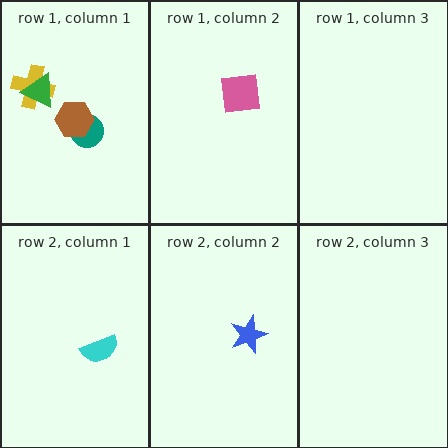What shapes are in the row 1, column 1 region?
The teal circle, the brown hexagon, the yellow cross, the green triangle.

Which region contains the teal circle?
The row 1, column 1 region.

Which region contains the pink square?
The row 1, column 2 region.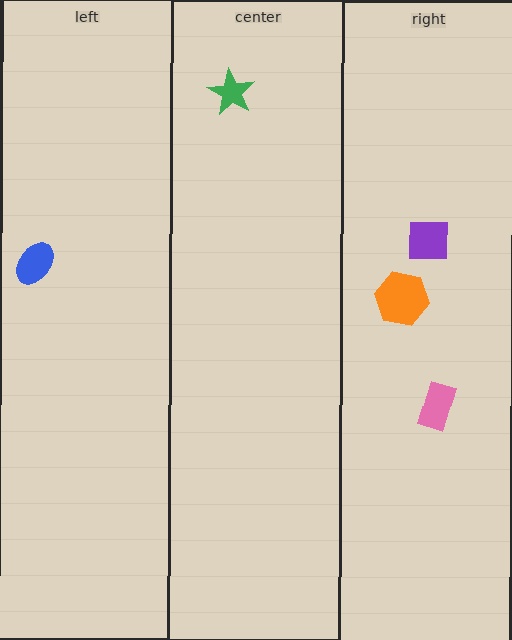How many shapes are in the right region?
3.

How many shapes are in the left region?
1.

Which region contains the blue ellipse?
The left region.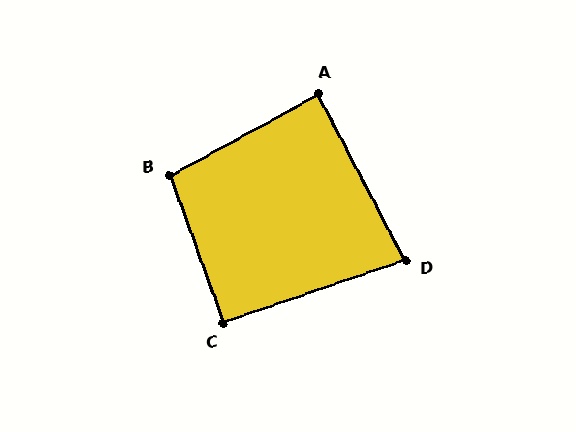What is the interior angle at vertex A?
Approximately 89 degrees (approximately right).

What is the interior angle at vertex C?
Approximately 91 degrees (approximately right).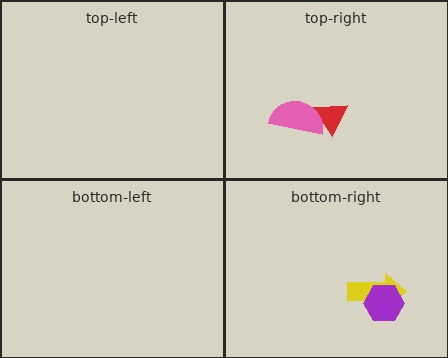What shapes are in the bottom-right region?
The yellow arrow, the purple hexagon.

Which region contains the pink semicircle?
The top-right region.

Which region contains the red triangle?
The top-right region.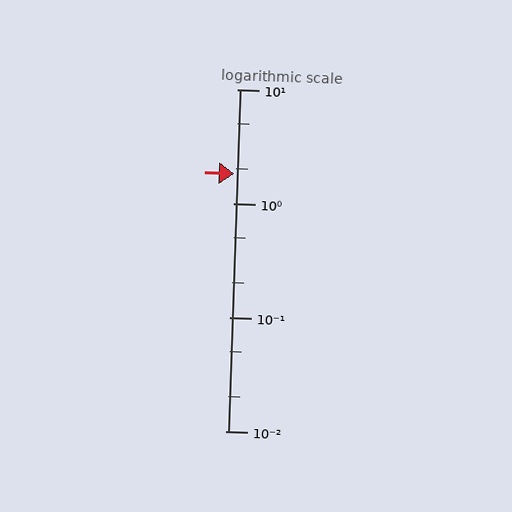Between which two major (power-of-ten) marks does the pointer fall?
The pointer is between 1 and 10.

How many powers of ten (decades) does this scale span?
The scale spans 3 decades, from 0.01 to 10.